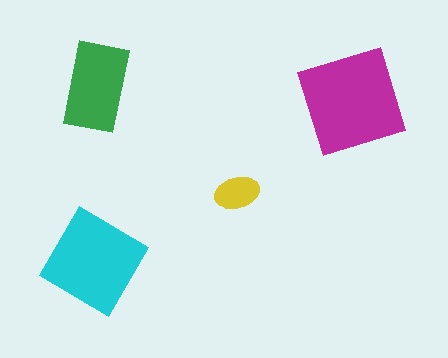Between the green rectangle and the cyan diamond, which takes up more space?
The cyan diamond.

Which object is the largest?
The magenta square.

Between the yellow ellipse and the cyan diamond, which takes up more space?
The cyan diamond.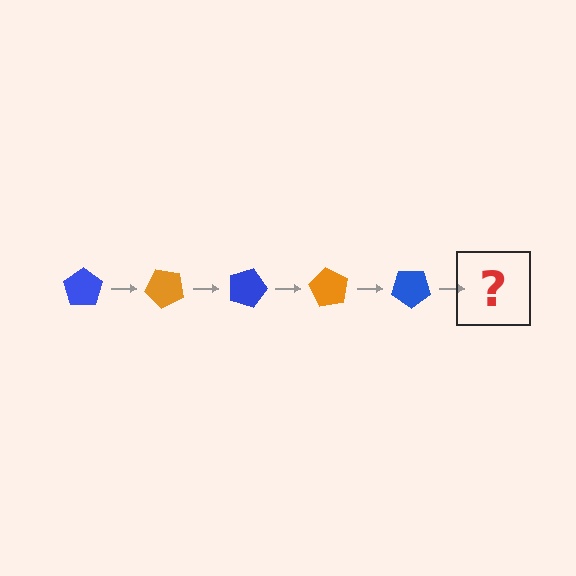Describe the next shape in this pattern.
It should be an orange pentagon, rotated 225 degrees from the start.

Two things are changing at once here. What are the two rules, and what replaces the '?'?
The two rules are that it rotates 45 degrees each step and the color cycles through blue and orange. The '?' should be an orange pentagon, rotated 225 degrees from the start.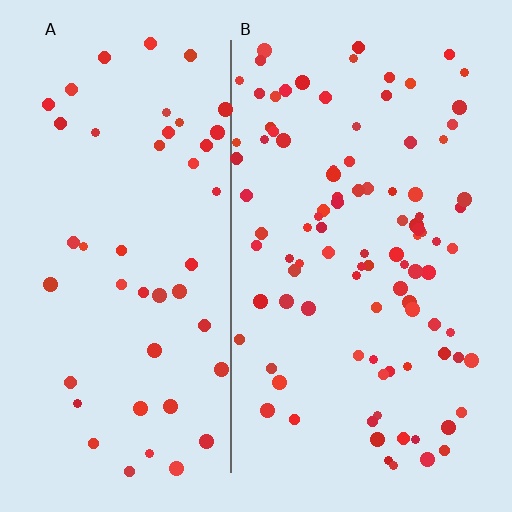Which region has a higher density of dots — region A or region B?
B (the right).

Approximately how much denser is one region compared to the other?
Approximately 2.1× — region B over region A.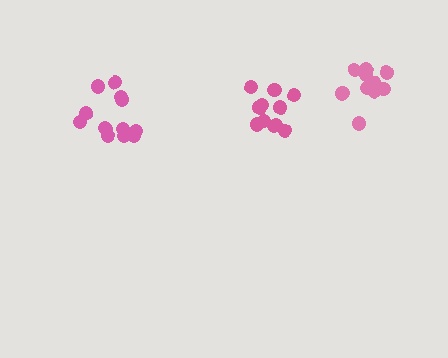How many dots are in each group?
Group 1: 11 dots, Group 2: 11 dots, Group 3: 13 dots (35 total).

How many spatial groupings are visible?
There are 3 spatial groupings.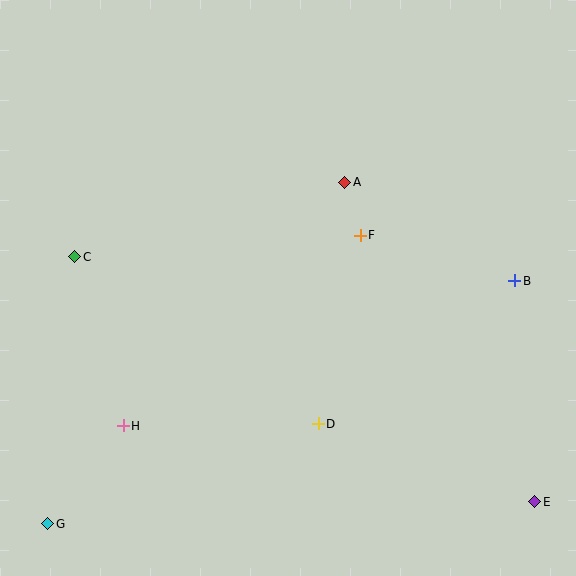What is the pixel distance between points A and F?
The distance between A and F is 55 pixels.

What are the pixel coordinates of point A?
Point A is at (345, 182).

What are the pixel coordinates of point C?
Point C is at (75, 257).